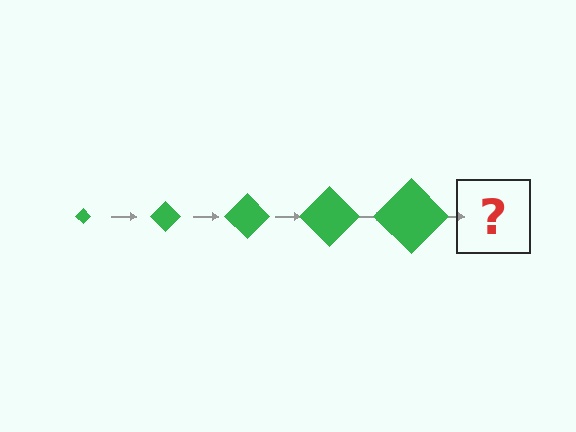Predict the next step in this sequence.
The next step is a green diamond, larger than the previous one.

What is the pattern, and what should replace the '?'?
The pattern is that the diamond gets progressively larger each step. The '?' should be a green diamond, larger than the previous one.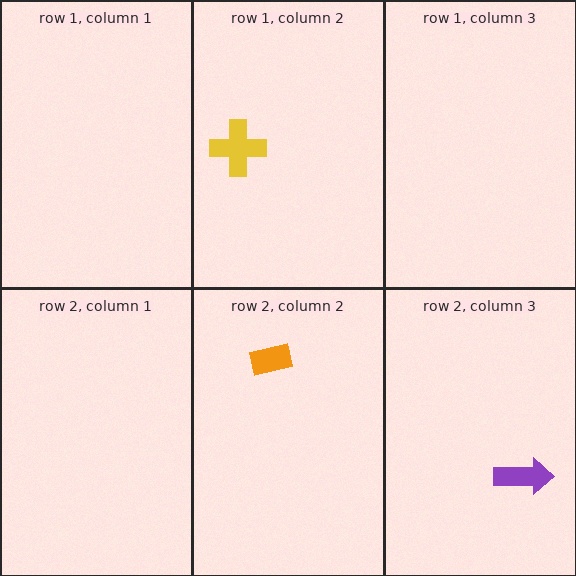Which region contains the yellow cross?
The row 1, column 2 region.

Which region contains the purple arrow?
The row 2, column 3 region.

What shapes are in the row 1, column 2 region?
The yellow cross.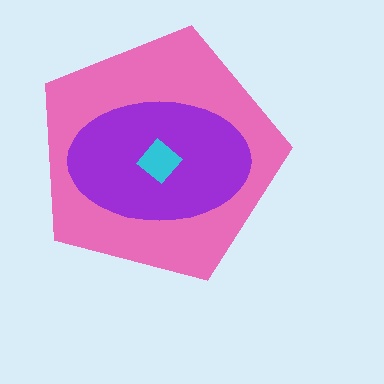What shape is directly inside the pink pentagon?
The purple ellipse.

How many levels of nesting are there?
3.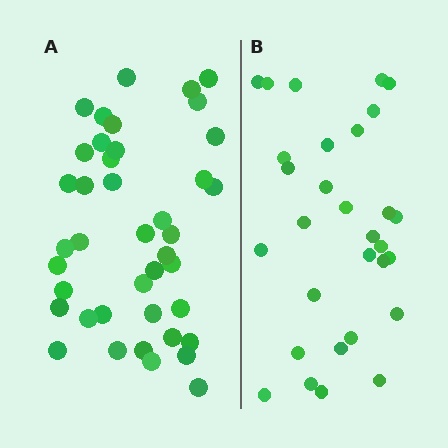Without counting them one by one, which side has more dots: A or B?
Region A (the left region) has more dots.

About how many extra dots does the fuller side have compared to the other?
Region A has roughly 12 or so more dots than region B.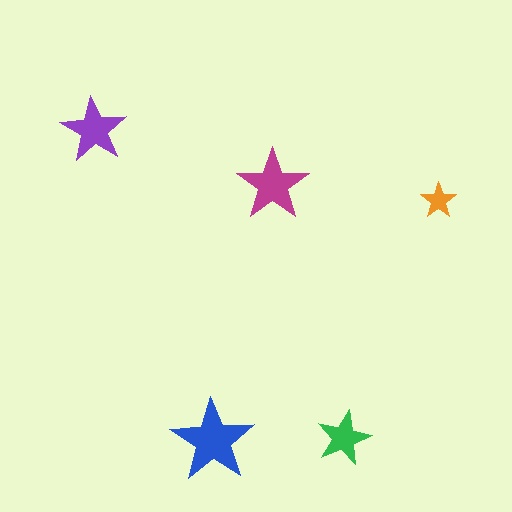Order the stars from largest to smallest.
the blue one, the magenta one, the purple one, the green one, the orange one.